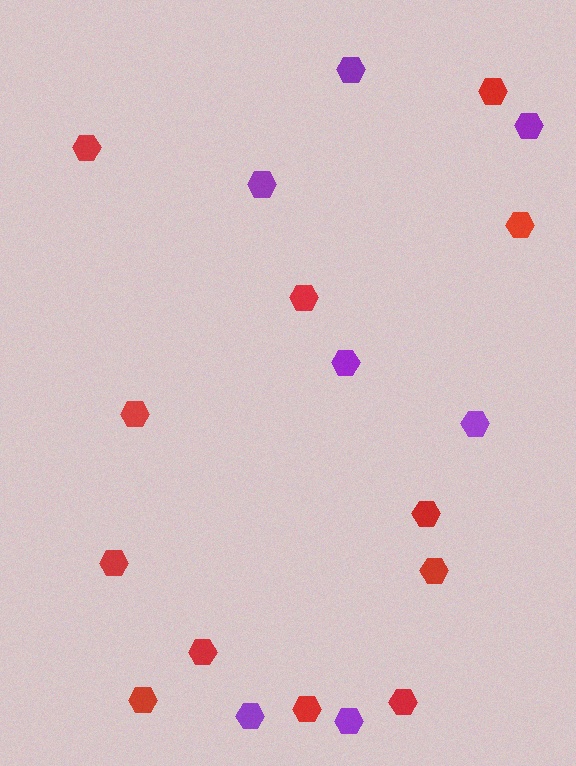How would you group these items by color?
There are 2 groups: one group of purple hexagons (7) and one group of red hexagons (12).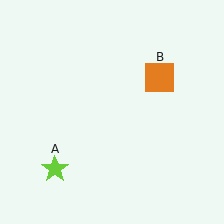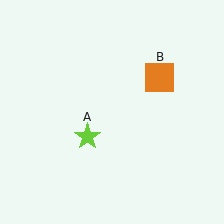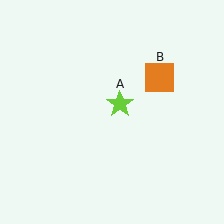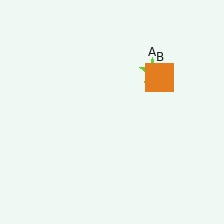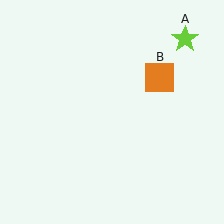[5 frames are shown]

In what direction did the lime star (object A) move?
The lime star (object A) moved up and to the right.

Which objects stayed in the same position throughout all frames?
Orange square (object B) remained stationary.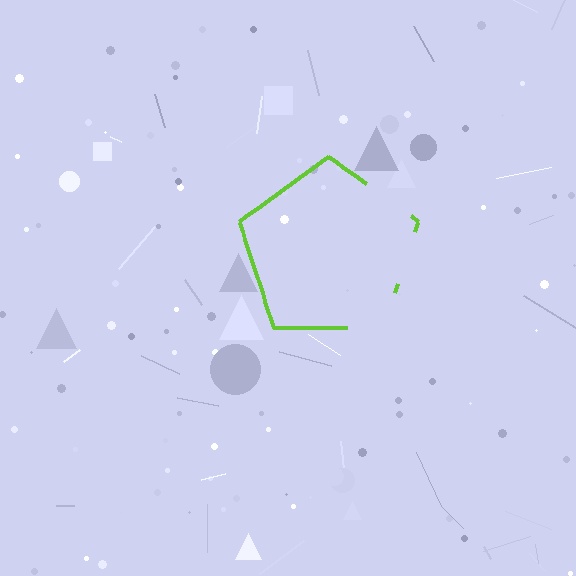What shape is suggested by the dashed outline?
The dashed outline suggests a pentagon.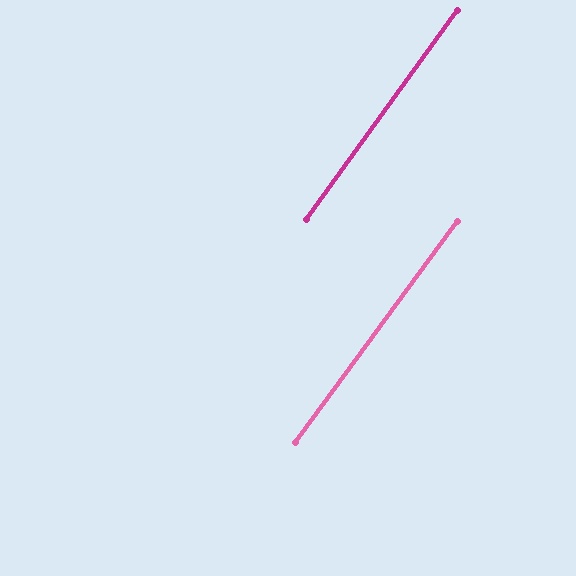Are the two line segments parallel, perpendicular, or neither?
Parallel — their directions differ by only 0.2°.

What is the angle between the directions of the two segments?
Approximately 0 degrees.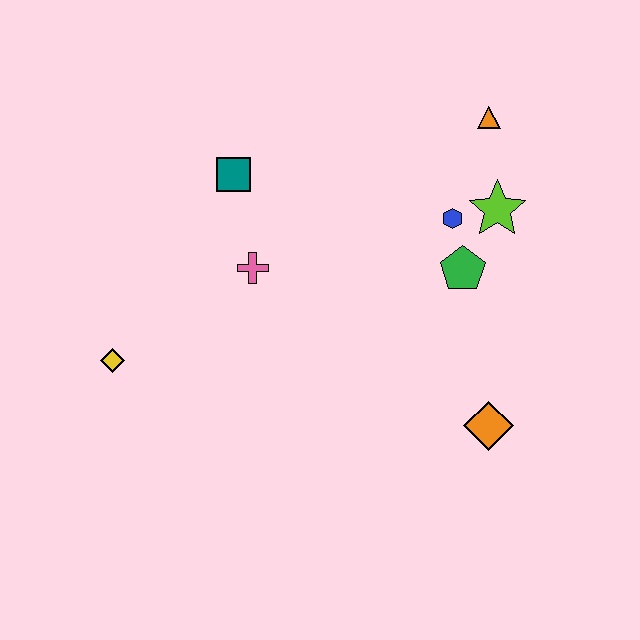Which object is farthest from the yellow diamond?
The orange triangle is farthest from the yellow diamond.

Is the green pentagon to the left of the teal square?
No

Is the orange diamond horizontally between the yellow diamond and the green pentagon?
No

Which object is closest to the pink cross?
The teal square is closest to the pink cross.